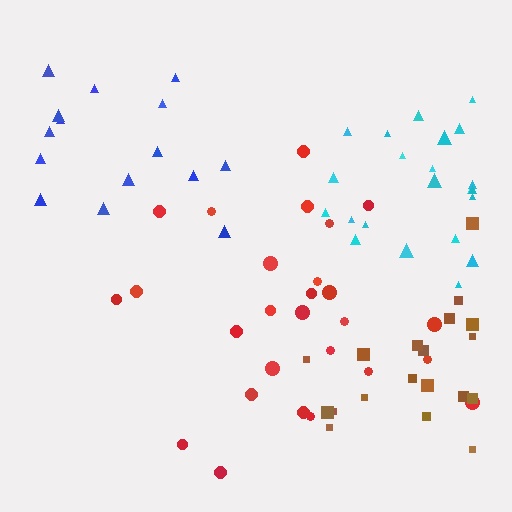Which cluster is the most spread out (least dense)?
Blue.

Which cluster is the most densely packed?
Cyan.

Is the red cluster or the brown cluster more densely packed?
Red.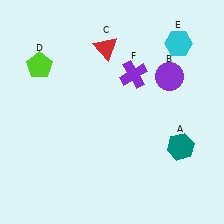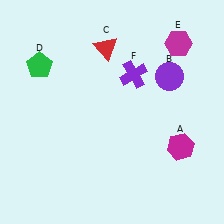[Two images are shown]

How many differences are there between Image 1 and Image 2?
There are 3 differences between the two images.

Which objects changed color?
A changed from teal to magenta. D changed from lime to green. E changed from cyan to magenta.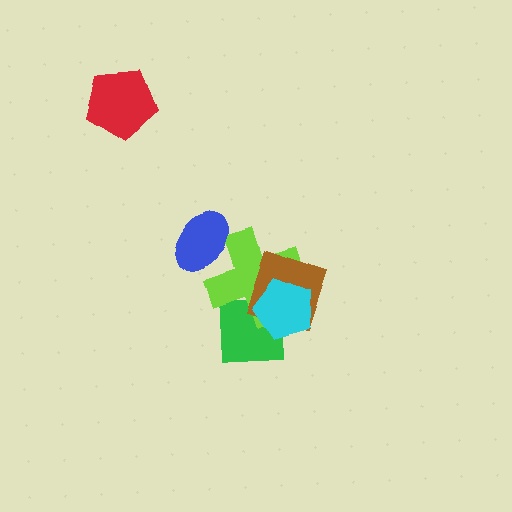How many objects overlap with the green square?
3 objects overlap with the green square.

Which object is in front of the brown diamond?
The cyan pentagon is in front of the brown diamond.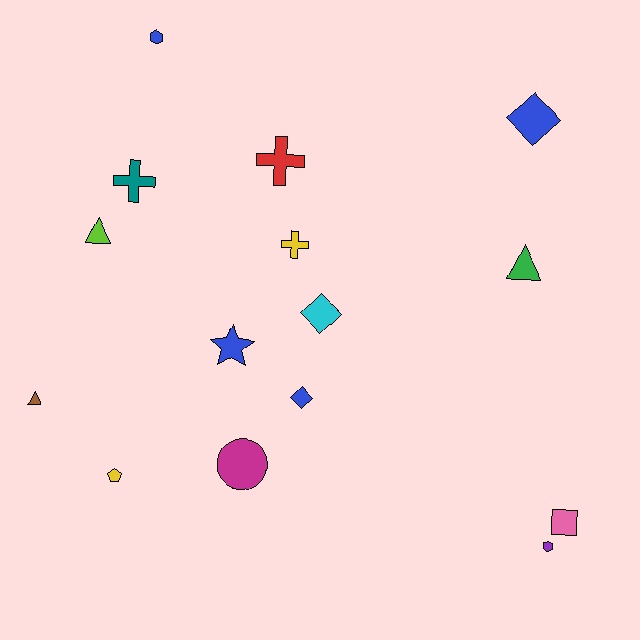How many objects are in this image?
There are 15 objects.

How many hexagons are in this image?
There are 2 hexagons.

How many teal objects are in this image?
There is 1 teal object.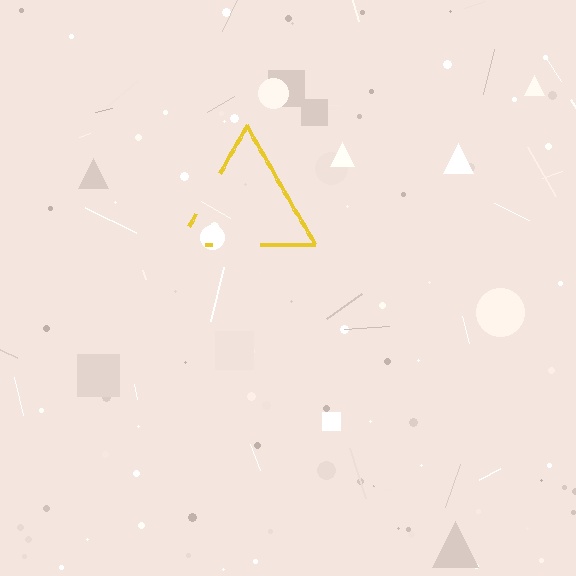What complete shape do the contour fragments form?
The contour fragments form a triangle.